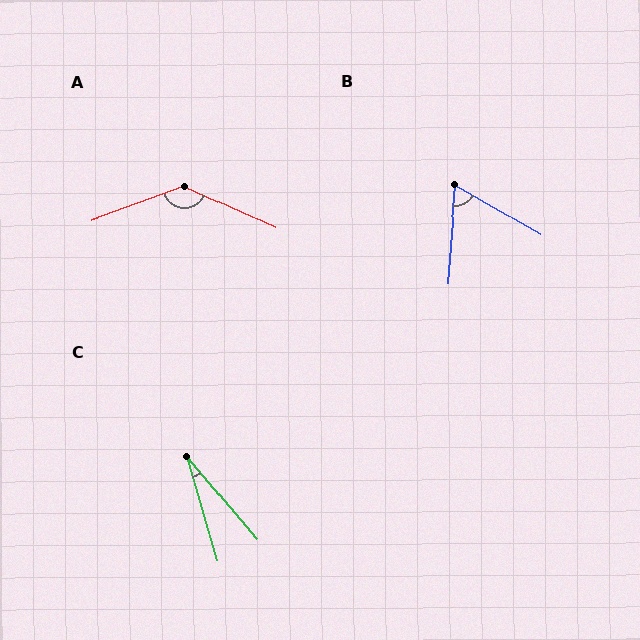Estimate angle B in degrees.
Approximately 64 degrees.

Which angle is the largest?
A, at approximately 135 degrees.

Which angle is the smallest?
C, at approximately 24 degrees.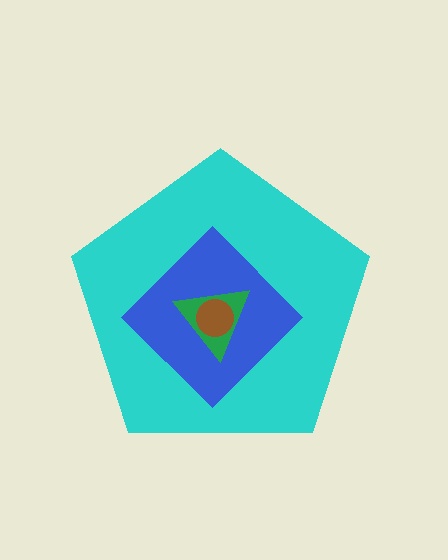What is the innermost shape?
The brown circle.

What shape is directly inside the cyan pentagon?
The blue diamond.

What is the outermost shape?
The cyan pentagon.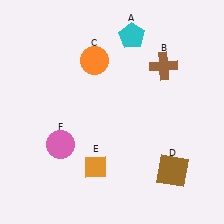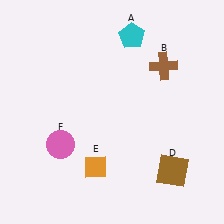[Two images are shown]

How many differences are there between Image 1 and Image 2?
There is 1 difference between the two images.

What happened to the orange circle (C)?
The orange circle (C) was removed in Image 2. It was in the top-left area of Image 1.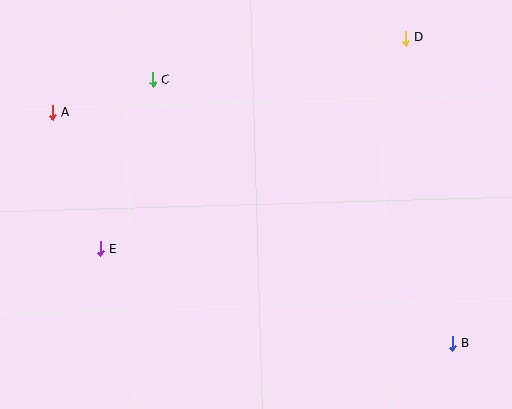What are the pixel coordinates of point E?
Point E is at (100, 249).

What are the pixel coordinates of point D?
Point D is at (406, 38).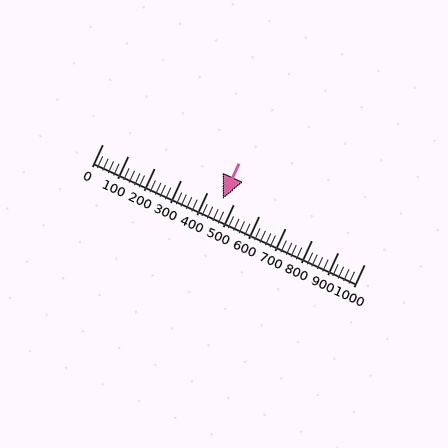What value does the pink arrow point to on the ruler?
The pink arrow points to approximately 460.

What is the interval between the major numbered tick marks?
The major tick marks are spaced 100 units apart.